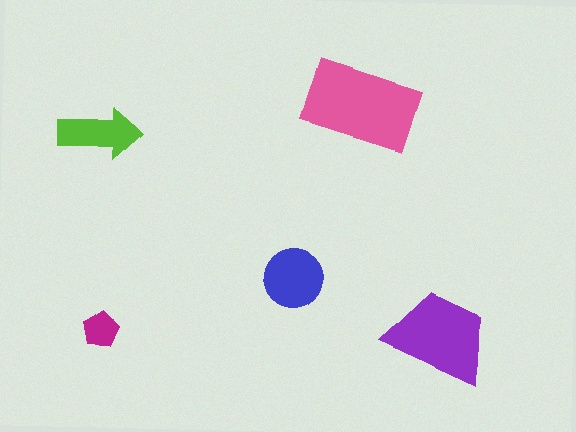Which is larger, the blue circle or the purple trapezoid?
The purple trapezoid.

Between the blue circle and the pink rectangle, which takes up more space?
The pink rectangle.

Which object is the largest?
The pink rectangle.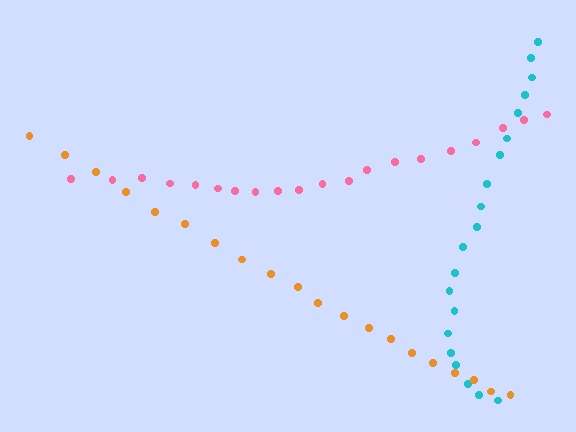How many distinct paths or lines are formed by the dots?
There are 3 distinct paths.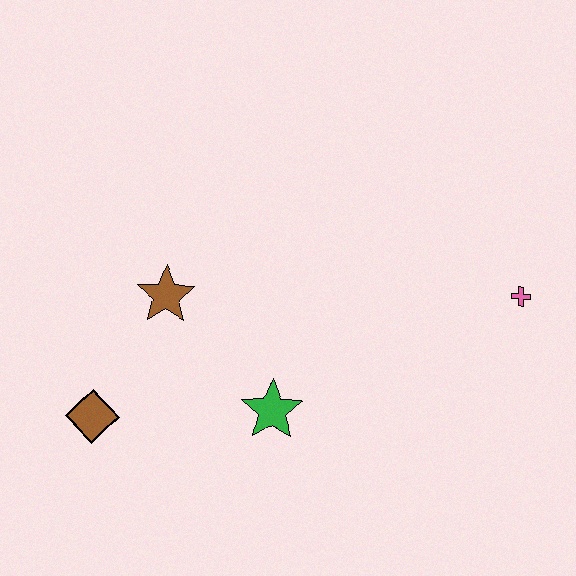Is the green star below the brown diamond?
No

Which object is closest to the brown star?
The brown diamond is closest to the brown star.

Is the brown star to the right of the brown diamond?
Yes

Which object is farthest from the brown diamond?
The pink cross is farthest from the brown diamond.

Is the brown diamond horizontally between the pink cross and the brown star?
No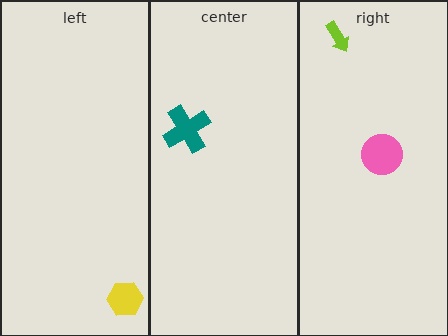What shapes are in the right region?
The lime arrow, the pink circle.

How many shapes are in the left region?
1.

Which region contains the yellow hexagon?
The left region.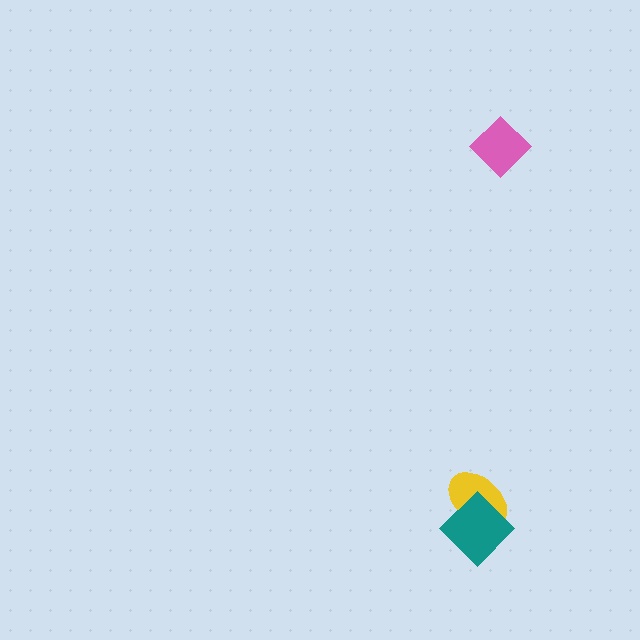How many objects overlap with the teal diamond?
1 object overlaps with the teal diamond.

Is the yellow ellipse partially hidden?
Yes, it is partially covered by another shape.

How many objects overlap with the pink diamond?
0 objects overlap with the pink diamond.